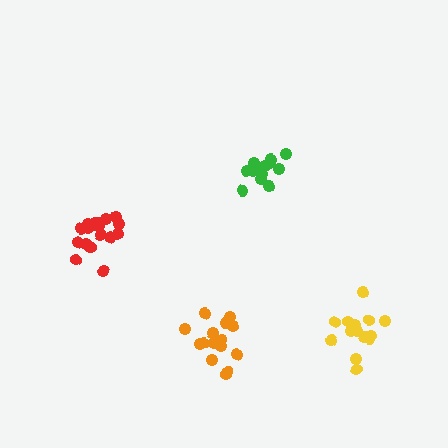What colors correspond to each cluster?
The clusters are colored: green, orange, red, yellow.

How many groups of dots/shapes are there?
There are 4 groups.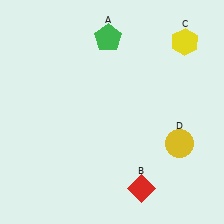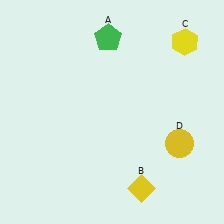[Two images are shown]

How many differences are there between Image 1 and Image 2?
There is 1 difference between the two images.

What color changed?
The diamond (B) changed from red in Image 1 to yellow in Image 2.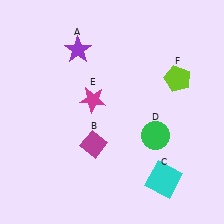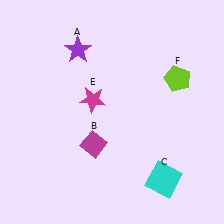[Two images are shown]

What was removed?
The green circle (D) was removed in Image 2.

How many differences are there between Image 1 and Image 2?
There is 1 difference between the two images.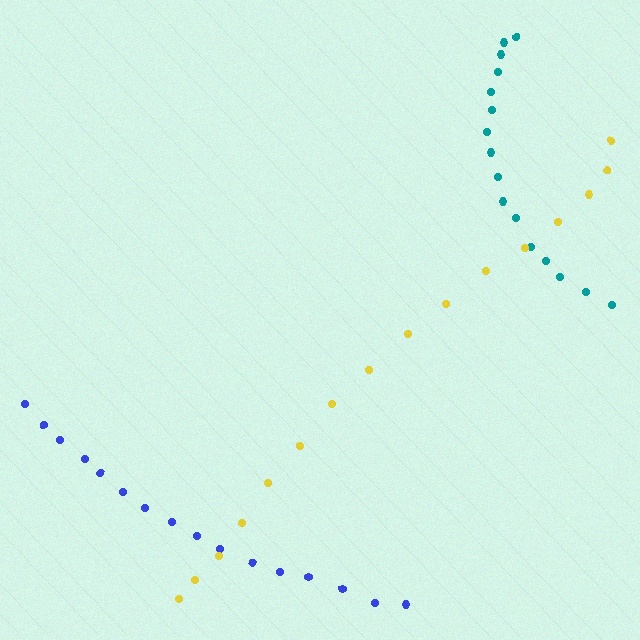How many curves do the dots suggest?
There are 3 distinct paths.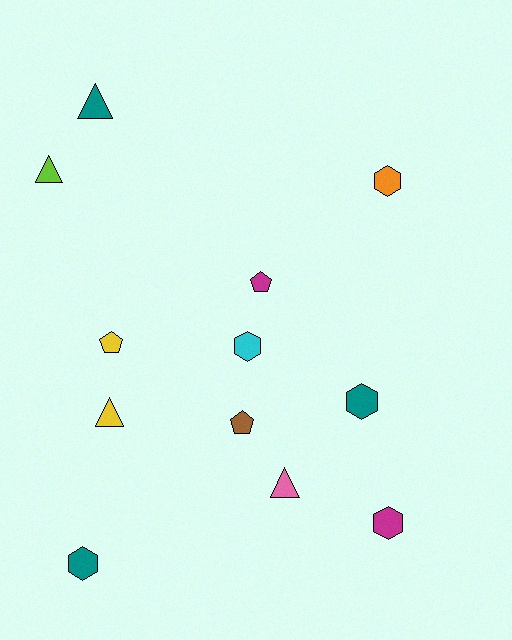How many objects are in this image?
There are 12 objects.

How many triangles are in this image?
There are 4 triangles.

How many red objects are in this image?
There are no red objects.